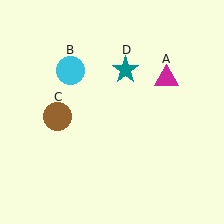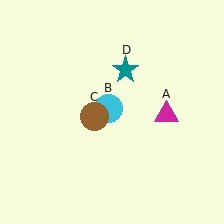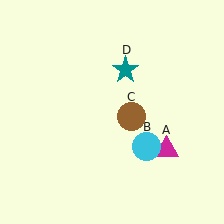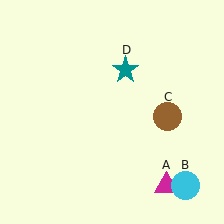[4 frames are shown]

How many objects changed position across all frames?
3 objects changed position: magenta triangle (object A), cyan circle (object B), brown circle (object C).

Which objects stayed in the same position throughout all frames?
Teal star (object D) remained stationary.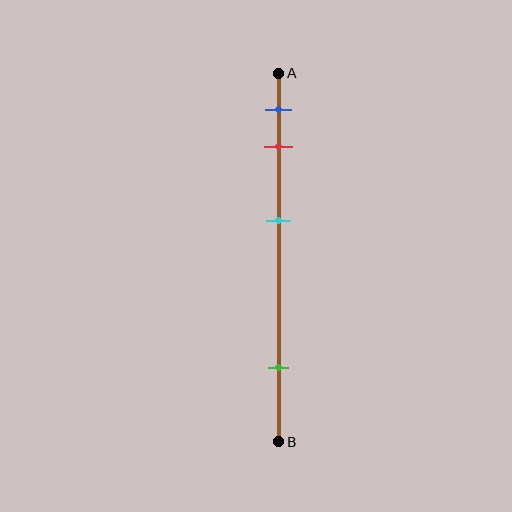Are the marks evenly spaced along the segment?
No, the marks are not evenly spaced.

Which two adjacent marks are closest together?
The blue and red marks are the closest adjacent pair.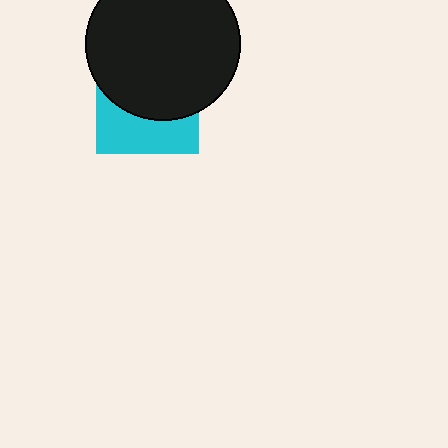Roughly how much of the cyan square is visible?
A small part of it is visible (roughly 40%).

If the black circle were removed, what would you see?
You would see the complete cyan square.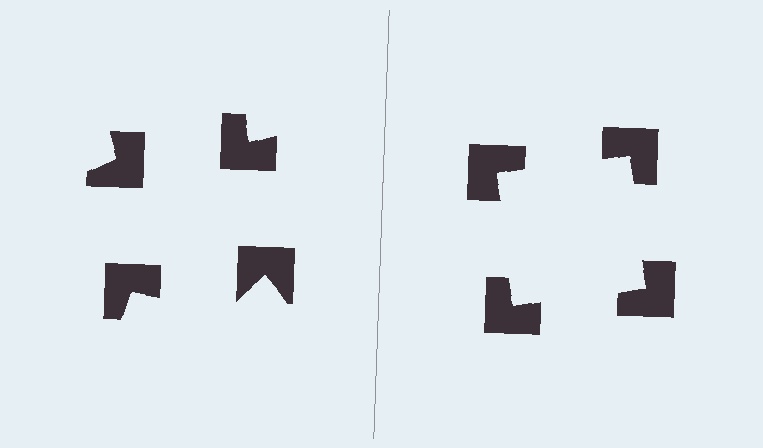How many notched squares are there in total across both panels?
8 — 4 on each side.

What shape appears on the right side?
An illusory square.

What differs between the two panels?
The notched squares are positioned identically on both sides; only the wedge orientations differ. On the right they align to a square; on the left they are misaligned.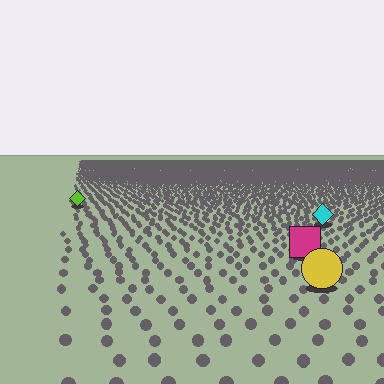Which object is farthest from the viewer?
The lime diamond is farthest from the viewer. It appears smaller and the ground texture around it is denser.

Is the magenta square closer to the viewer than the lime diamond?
Yes. The magenta square is closer — you can tell from the texture gradient: the ground texture is coarser near it.